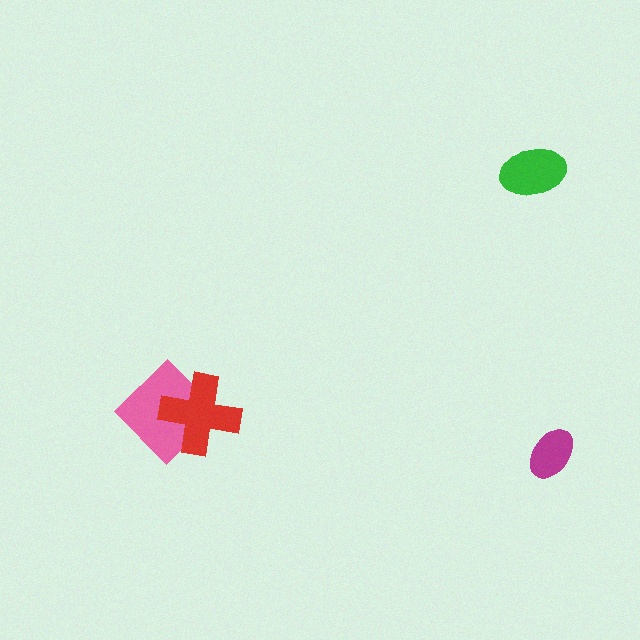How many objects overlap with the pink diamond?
1 object overlaps with the pink diamond.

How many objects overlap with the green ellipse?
0 objects overlap with the green ellipse.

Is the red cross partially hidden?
No, no other shape covers it.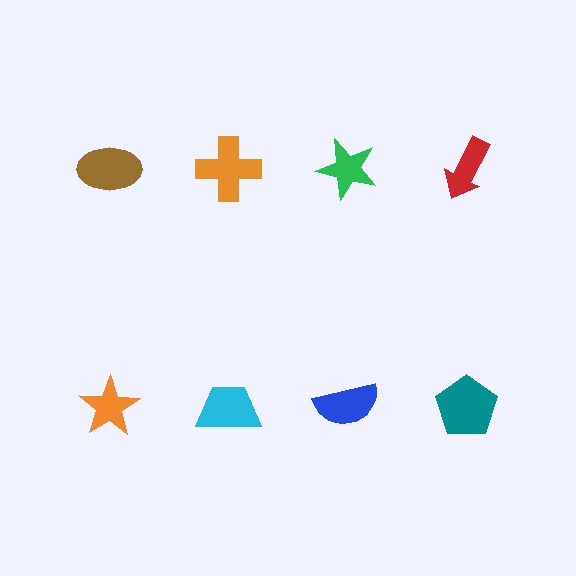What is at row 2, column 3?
A blue semicircle.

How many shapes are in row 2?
4 shapes.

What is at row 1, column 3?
A green star.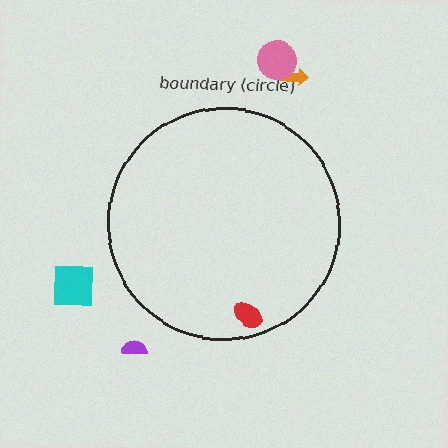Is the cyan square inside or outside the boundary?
Outside.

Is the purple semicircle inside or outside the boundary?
Outside.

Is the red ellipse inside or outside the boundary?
Inside.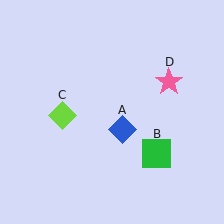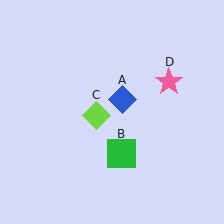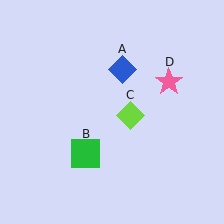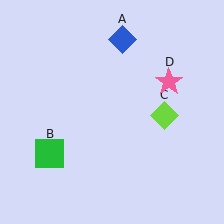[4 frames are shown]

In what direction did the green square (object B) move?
The green square (object B) moved left.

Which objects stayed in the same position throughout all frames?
Pink star (object D) remained stationary.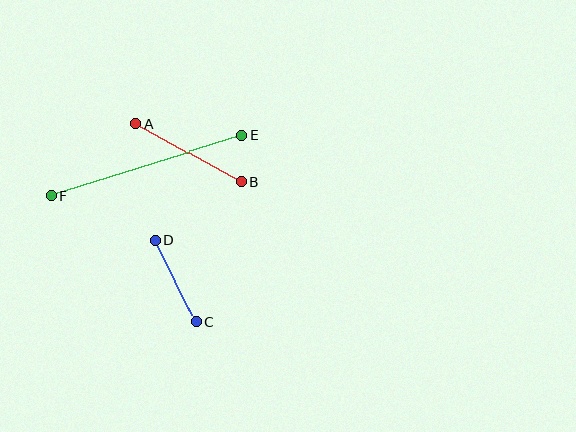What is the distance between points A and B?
The distance is approximately 121 pixels.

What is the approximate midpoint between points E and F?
The midpoint is at approximately (146, 166) pixels.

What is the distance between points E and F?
The distance is approximately 200 pixels.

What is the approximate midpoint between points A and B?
The midpoint is at approximately (188, 153) pixels.